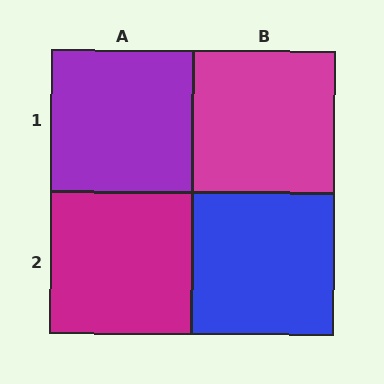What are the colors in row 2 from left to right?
Magenta, blue.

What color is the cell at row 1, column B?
Magenta.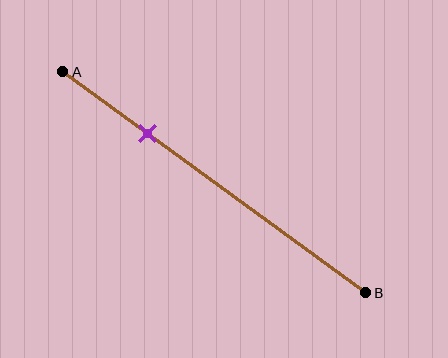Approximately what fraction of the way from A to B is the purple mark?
The purple mark is approximately 30% of the way from A to B.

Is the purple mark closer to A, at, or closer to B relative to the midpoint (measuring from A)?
The purple mark is closer to point A than the midpoint of segment AB.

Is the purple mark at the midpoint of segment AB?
No, the mark is at about 30% from A, not at the 50% midpoint.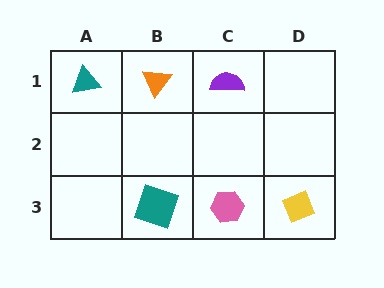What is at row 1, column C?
A purple semicircle.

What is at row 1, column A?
A teal triangle.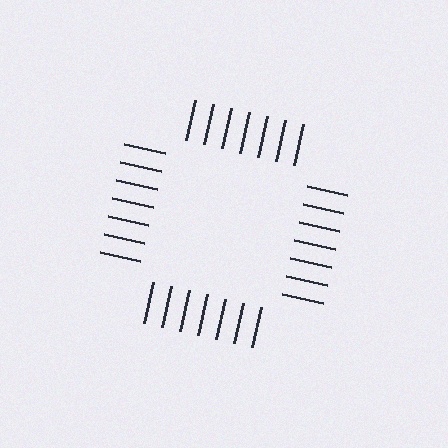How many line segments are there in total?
28 — 7 along each of the 4 edges.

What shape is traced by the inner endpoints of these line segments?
An illusory square — the line segments terminate on its edges but no continuous stroke is drawn.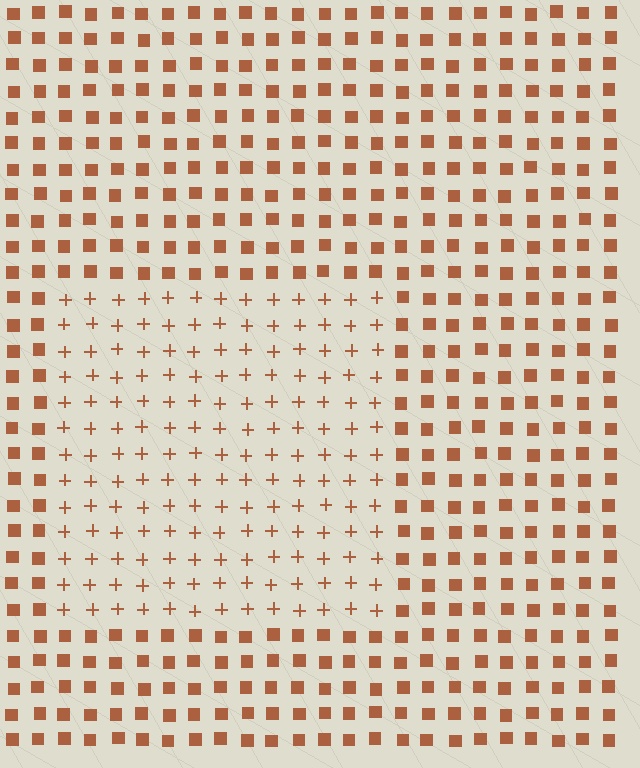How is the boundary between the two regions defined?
The boundary is defined by a change in element shape: plus signs inside vs. squares outside. All elements share the same color and spacing.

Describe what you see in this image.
The image is filled with small brown elements arranged in a uniform grid. A rectangle-shaped region contains plus signs, while the surrounding area contains squares. The boundary is defined purely by the change in element shape.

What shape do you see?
I see a rectangle.